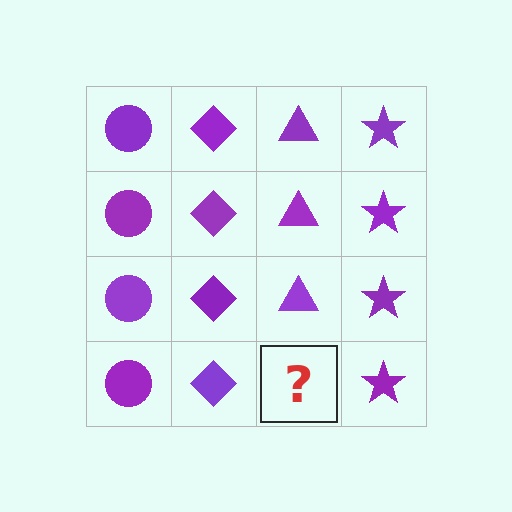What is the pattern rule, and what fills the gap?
The rule is that each column has a consistent shape. The gap should be filled with a purple triangle.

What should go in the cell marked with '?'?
The missing cell should contain a purple triangle.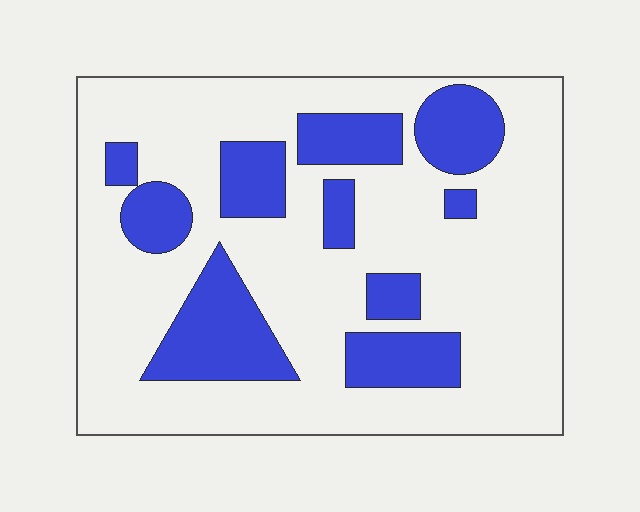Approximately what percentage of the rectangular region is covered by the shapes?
Approximately 25%.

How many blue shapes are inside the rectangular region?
10.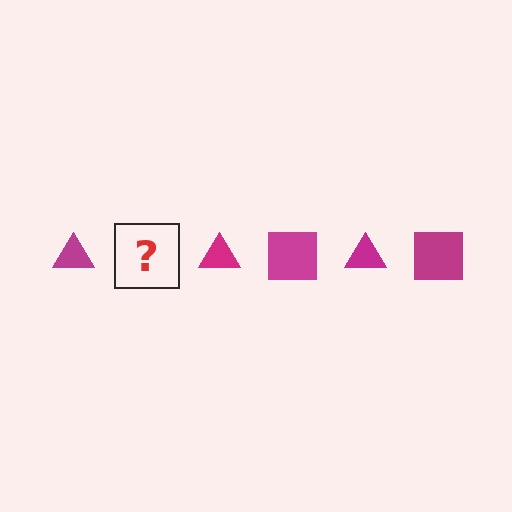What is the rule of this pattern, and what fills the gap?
The rule is that the pattern cycles through triangle, square shapes in magenta. The gap should be filled with a magenta square.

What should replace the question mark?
The question mark should be replaced with a magenta square.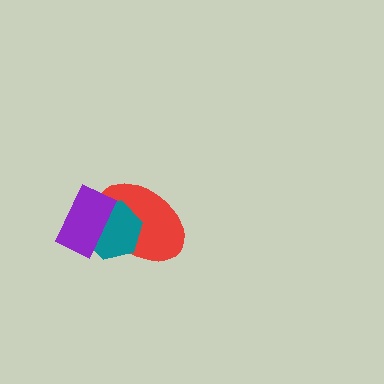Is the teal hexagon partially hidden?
Yes, it is partially covered by another shape.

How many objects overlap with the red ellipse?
2 objects overlap with the red ellipse.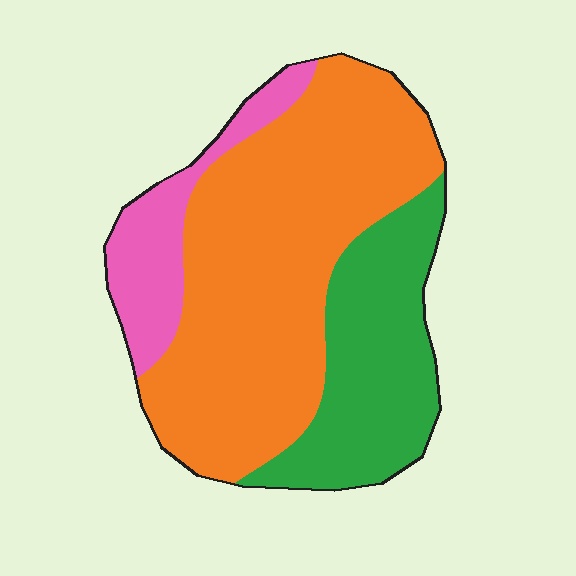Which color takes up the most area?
Orange, at roughly 60%.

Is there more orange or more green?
Orange.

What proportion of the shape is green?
Green covers roughly 25% of the shape.